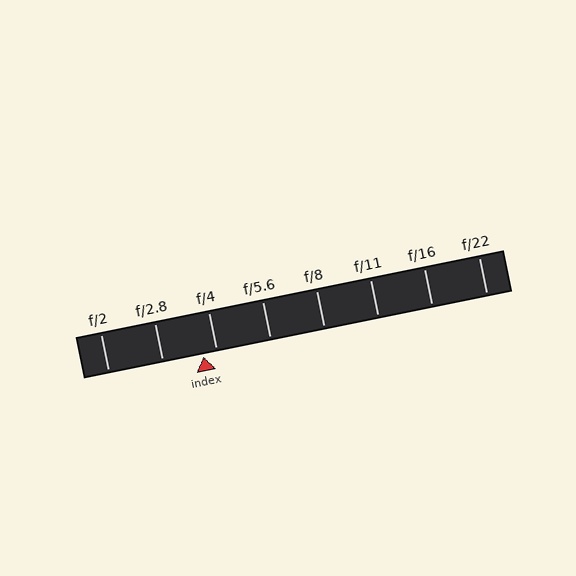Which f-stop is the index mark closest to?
The index mark is closest to f/4.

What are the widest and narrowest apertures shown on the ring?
The widest aperture shown is f/2 and the narrowest is f/22.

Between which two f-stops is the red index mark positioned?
The index mark is between f/2.8 and f/4.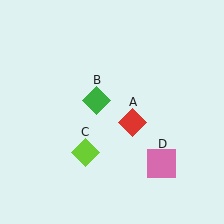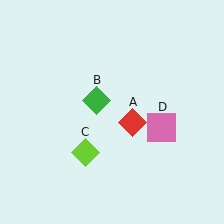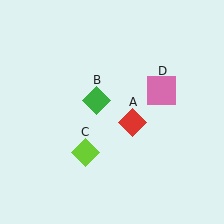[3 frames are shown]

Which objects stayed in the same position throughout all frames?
Red diamond (object A) and green diamond (object B) and lime diamond (object C) remained stationary.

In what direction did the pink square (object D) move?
The pink square (object D) moved up.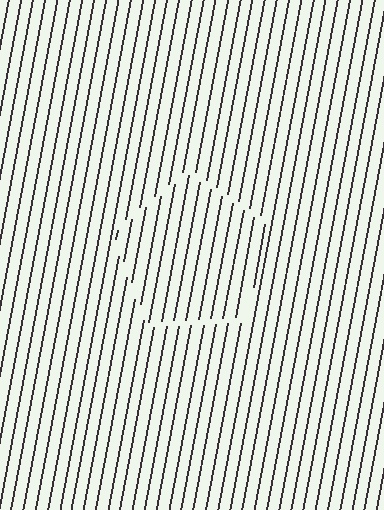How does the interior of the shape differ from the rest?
The interior of the shape contains the same grating, shifted by half a period — the contour is defined by the phase discontinuity where line-ends from the inner and outer gratings abut.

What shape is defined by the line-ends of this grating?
An illusory pentagon. The interior of the shape contains the same grating, shifted by half a period — the contour is defined by the phase discontinuity where line-ends from the inner and outer gratings abut.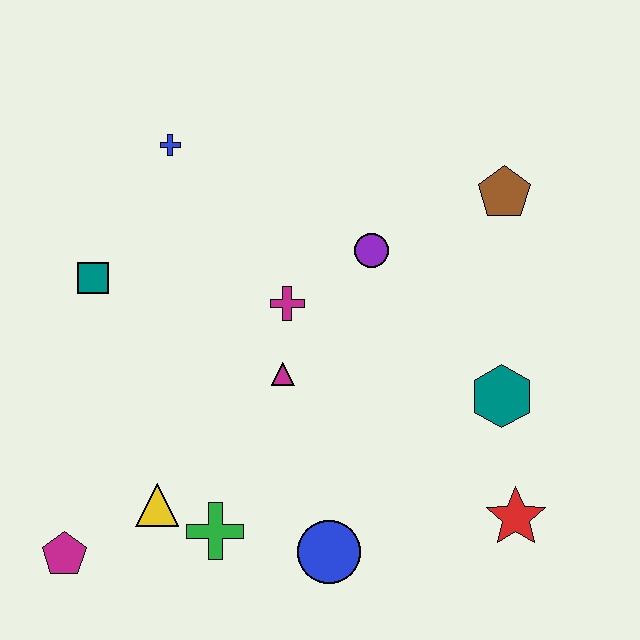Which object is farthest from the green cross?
The brown pentagon is farthest from the green cross.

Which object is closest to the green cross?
The yellow triangle is closest to the green cross.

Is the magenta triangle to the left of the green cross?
No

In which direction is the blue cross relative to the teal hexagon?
The blue cross is to the left of the teal hexagon.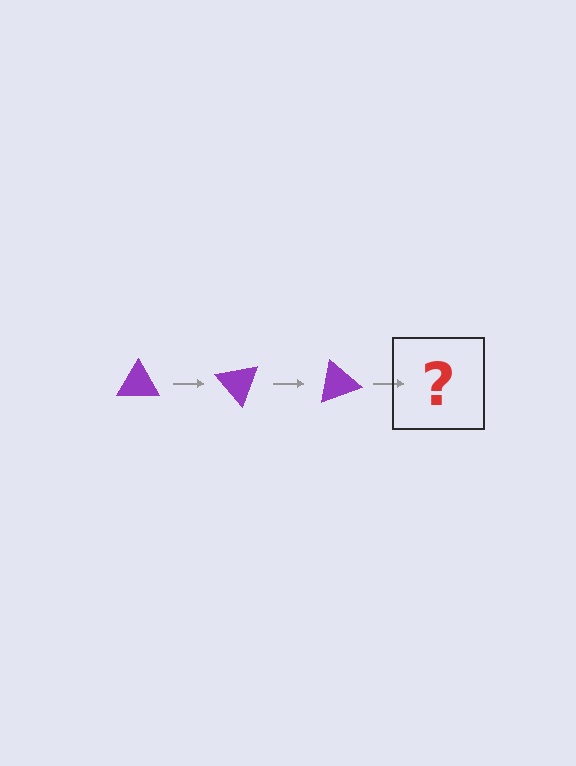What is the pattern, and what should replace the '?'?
The pattern is that the triangle rotates 50 degrees each step. The '?' should be a purple triangle rotated 150 degrees.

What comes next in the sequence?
The next element should be a purple triangle rotated 150 degrees.